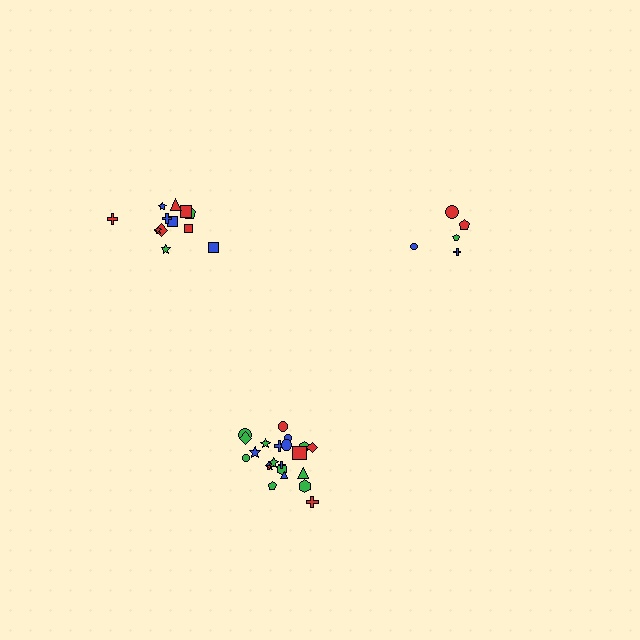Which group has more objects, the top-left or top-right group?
The top-left group.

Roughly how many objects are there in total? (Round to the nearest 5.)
Roughly 40 objects in total.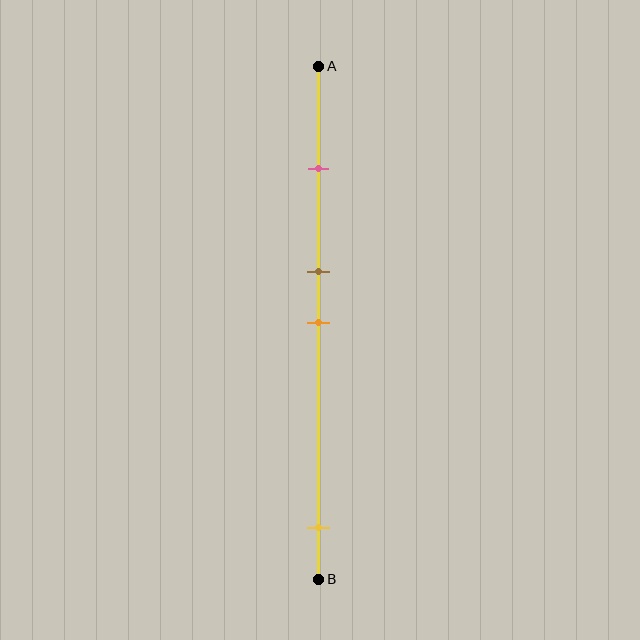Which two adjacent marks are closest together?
The brown and orange marks are the closest adjacent pair.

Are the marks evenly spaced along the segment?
No, the marks are not evenly spaced.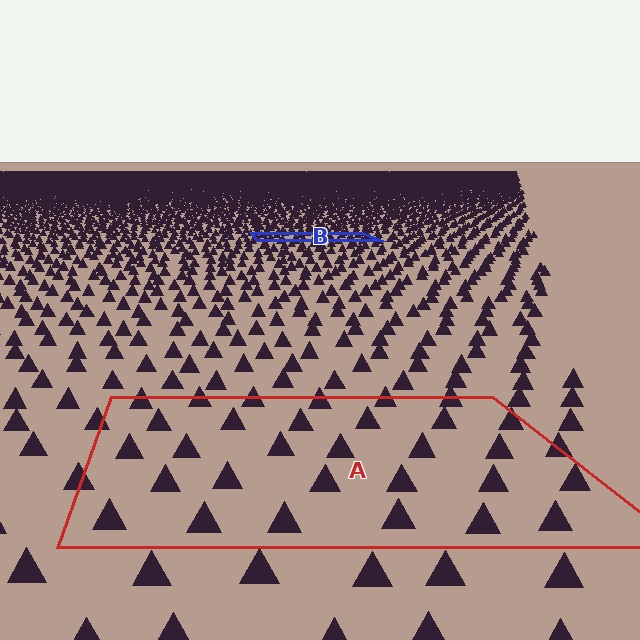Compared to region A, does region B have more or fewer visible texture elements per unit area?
Region B has more texture elements per unit area — they are packed more densely because it is farther away.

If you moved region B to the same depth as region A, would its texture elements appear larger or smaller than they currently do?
They would appear larger. At a closer depth, the same texture elements are projected at a bigger on-screen size.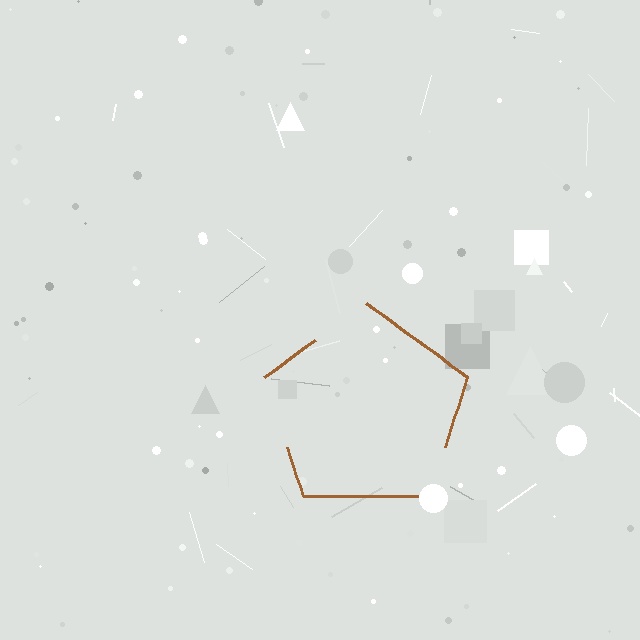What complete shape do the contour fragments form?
The contour fragments form a pentagon.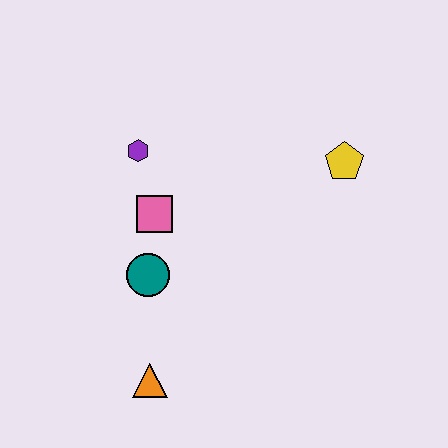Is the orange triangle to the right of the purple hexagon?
Yes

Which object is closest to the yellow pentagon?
The pink square is closest to the yellow pentagon.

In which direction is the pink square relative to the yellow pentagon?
The pink square is to the left of the yellow pentagon.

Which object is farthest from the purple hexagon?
The orange triangle is farthest from the purple hexagon.